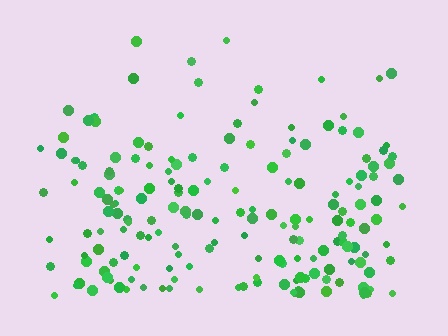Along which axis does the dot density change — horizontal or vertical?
Vertical.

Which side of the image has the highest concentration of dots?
The bottom.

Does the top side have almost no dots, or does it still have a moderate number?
Still a moderate number, just noticeably fewer than the bottom.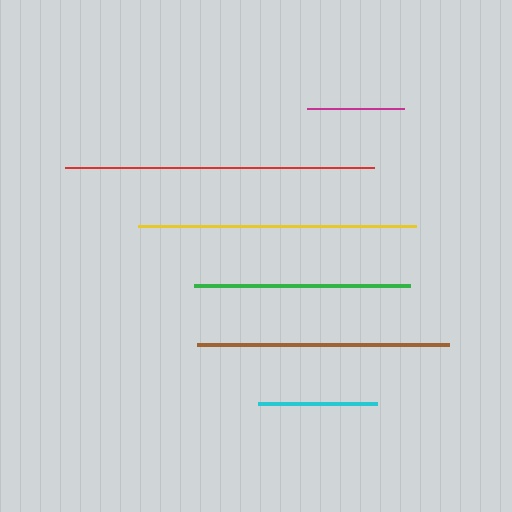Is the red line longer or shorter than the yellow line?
The red line is longer than the yellow line.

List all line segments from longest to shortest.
From longest to shortest: red, yellow, brown, green, cyan, magenta.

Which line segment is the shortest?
The magenta line is the shortest at approximately 98 pixels.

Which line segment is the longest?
The red line is the longest at approximately 309 pixels.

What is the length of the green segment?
The green segment is approximately 216 pixels long.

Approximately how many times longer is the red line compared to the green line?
The red line is approximately 1.4 times the length of the green line.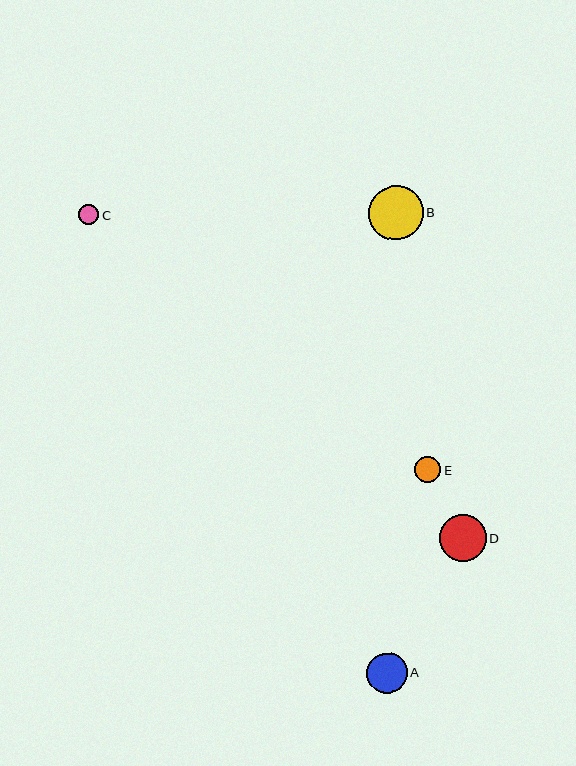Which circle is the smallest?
Circle C is the smallest with a size of approximately 20 pixels.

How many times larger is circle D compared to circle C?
Circle D is approximately 2.3 times the size of circle C.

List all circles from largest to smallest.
From largest to smallest: B, D, A, E, C.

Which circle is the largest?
Circle B is the largest with a size of approximately 54 pixels.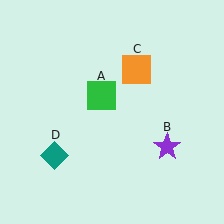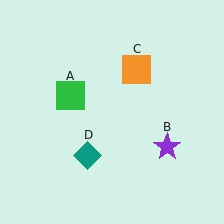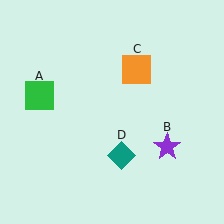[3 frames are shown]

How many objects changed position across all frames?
2 objects changed position: green square (object A), teal diamond (object D).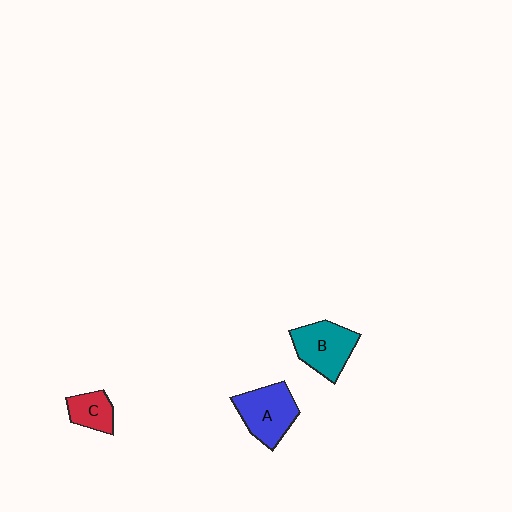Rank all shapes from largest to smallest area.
From largest to smallest: A (blue), B (teal), C (red).